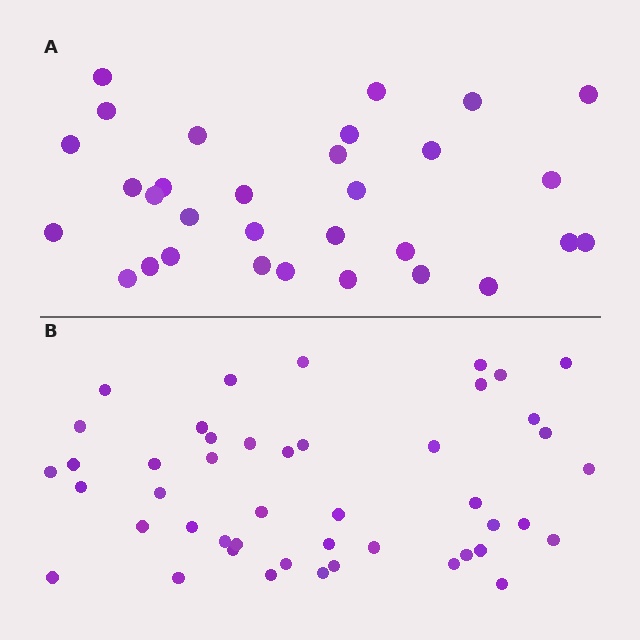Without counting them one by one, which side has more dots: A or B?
Region B (the bottom region) has more dots.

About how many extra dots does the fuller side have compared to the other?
Region B has approximately 15 more dots than region A.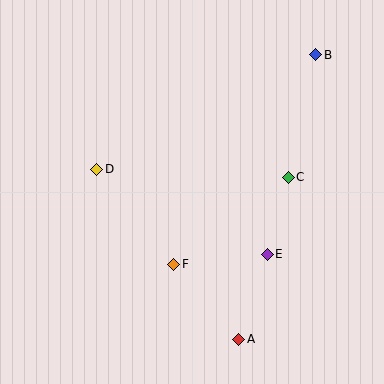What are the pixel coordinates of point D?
Point D is at (97, 169).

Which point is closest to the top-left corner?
Point D is closest to the top-left corner.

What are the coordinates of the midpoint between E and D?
The midpoint between E and D is at (182, 212).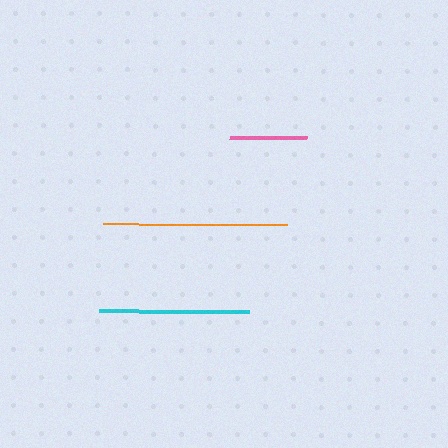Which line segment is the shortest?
The pink line is the shortest at approximately 77 pixels.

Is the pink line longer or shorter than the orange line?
The orange line is longer than the pink line.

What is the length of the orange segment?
The orange segment is approximately 184 pixels long.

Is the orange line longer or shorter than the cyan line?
The orange line is longer than the cyan line.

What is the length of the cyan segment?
The cyan segment is approximately 150 pixels long.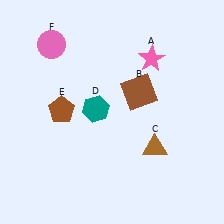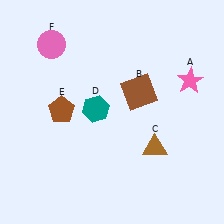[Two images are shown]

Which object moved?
The pink star (A) moved right.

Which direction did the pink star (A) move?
The pink star (A) moved right.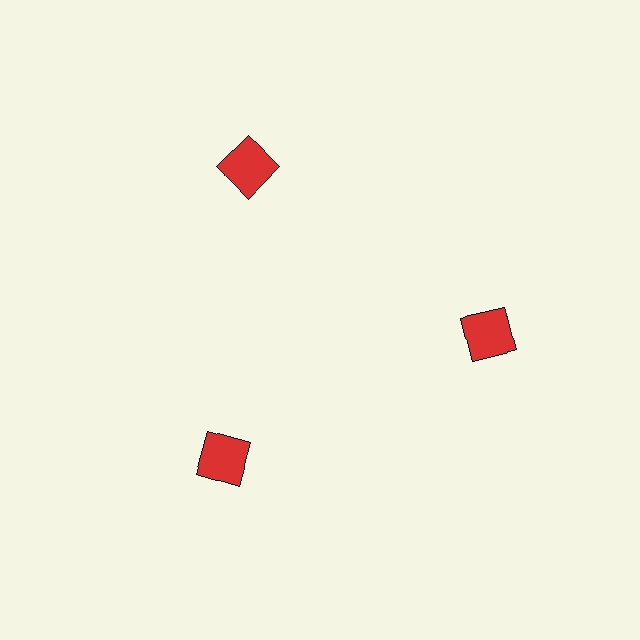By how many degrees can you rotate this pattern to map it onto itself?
The pattern maps onto itself every 120 degrees of rotation.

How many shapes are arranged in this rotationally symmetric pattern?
There are 3 shapes, arranged in 3 groups of 1.